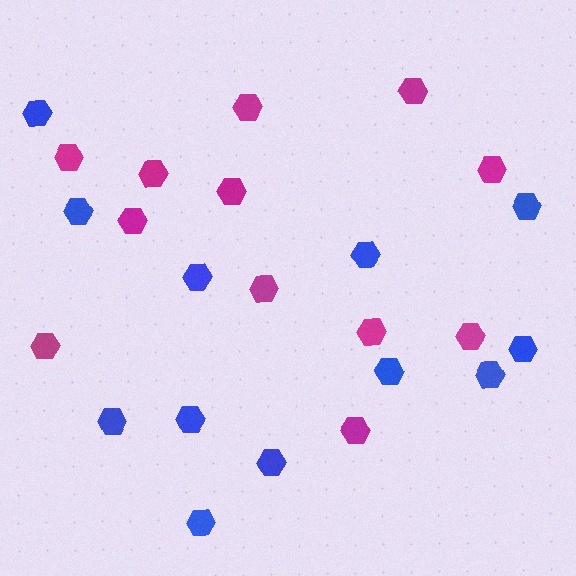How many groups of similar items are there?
There are 2 groups: one group of blue hexagons (12) and one group of magenta hexagons (12).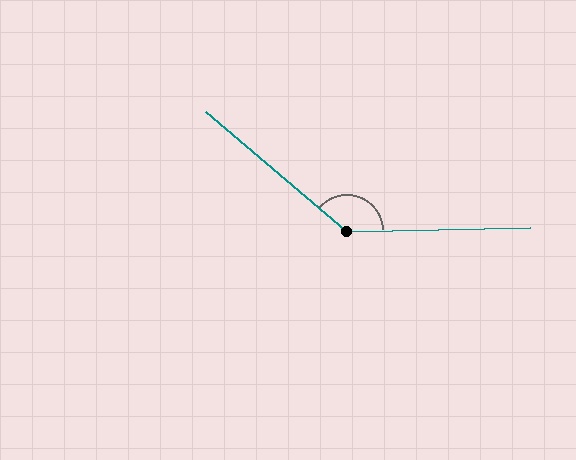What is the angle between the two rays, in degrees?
Approximately 138 degrees.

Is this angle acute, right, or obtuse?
It is obtuse.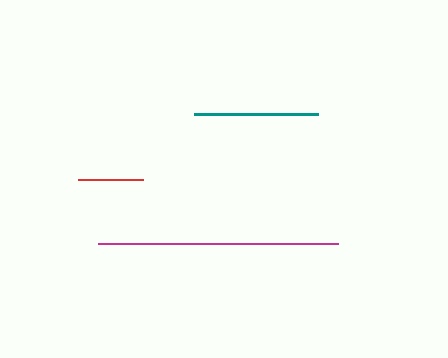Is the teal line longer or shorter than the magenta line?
The magenta line is longer than the teal line.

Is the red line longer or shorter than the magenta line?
The magenta line is longer than the red line.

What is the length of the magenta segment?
The magenta segment is approximately 240 pixels long.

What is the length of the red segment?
The red segment is approximately 65 pixels long.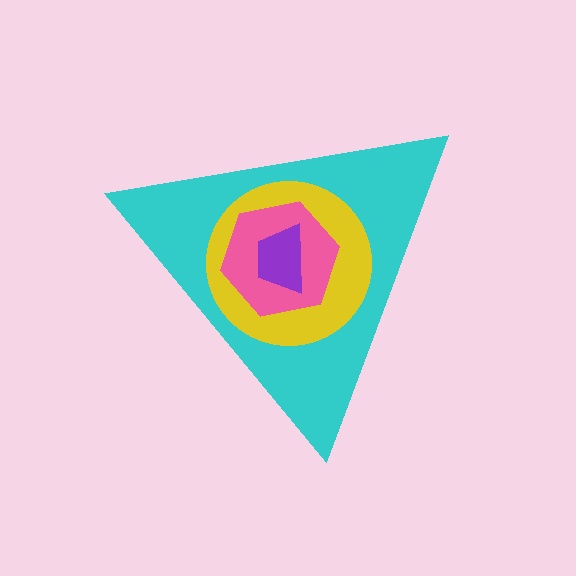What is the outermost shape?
The cyan triangle.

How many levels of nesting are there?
4.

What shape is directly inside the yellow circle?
The pink hexagon.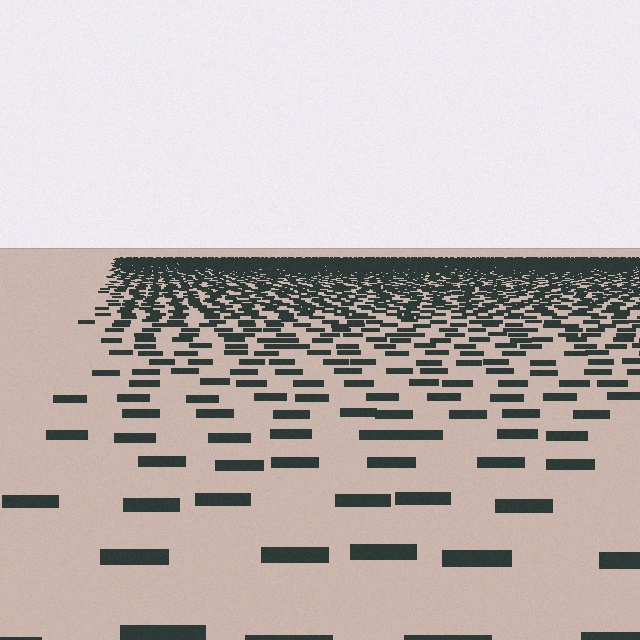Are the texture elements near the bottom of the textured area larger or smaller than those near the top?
Larger. Near the bottom, elements are closer to the viewer and appear at a bigger on-screen size.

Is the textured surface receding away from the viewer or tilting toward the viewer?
The surface is receding away from the viewer. Texture elements get smaller and denser toward the top.